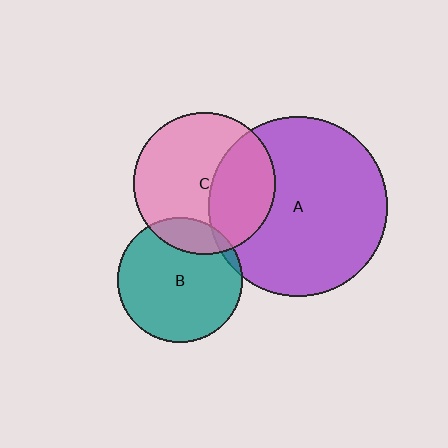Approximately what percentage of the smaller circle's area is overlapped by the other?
Approximately 15%.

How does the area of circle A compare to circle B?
Approximately 2.1 times.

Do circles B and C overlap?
Yes.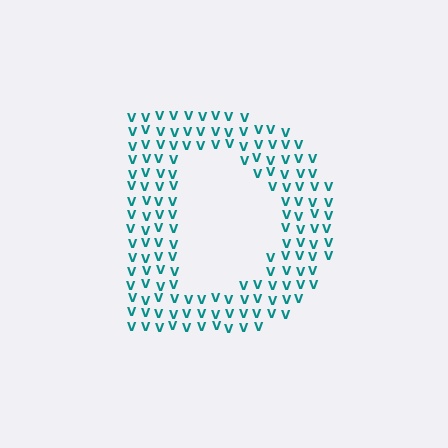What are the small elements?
The small elements are letter V's.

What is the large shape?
The large shape is the letter D.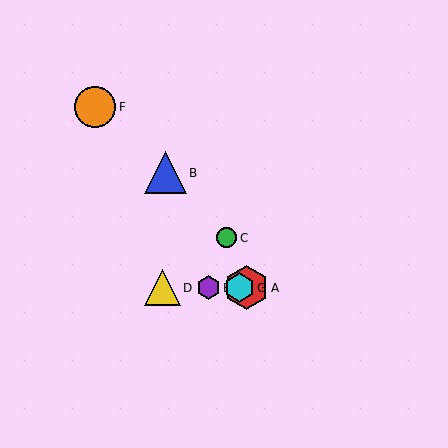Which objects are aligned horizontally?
Objects A, D, E, G are aligned horizontally.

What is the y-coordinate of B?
Object B is at y≈173.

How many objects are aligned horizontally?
4 objects (A, D, E, G) are aligned horizontally.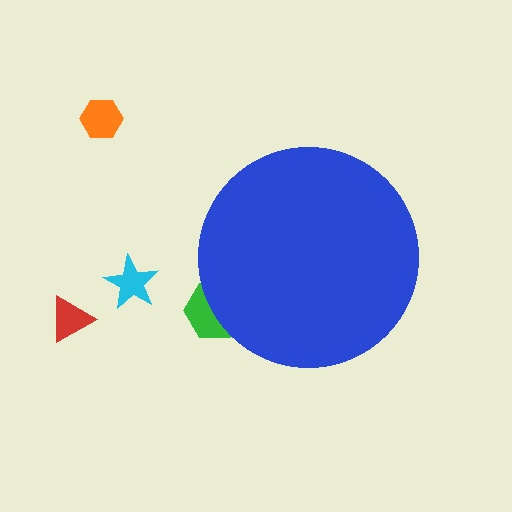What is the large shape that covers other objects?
A blue circle.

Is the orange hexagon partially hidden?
No, the orange hexagon is fully visible.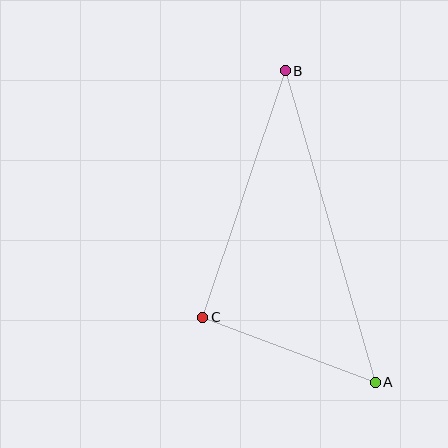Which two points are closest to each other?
Points A and C are closest to each other.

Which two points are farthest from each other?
Points A and B are farthest from each other.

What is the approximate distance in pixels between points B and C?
The distance between B and C is approximately 260 pixels.